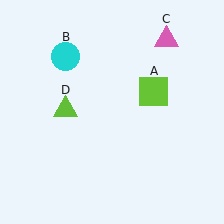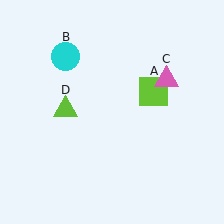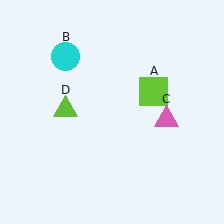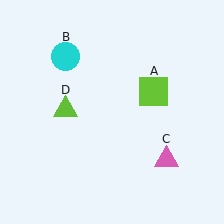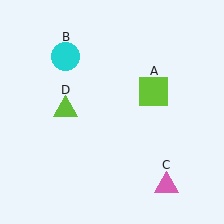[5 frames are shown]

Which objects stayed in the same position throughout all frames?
Lime square (object A) and cyan circle (object B) and lime triangle (object D) remained stationary.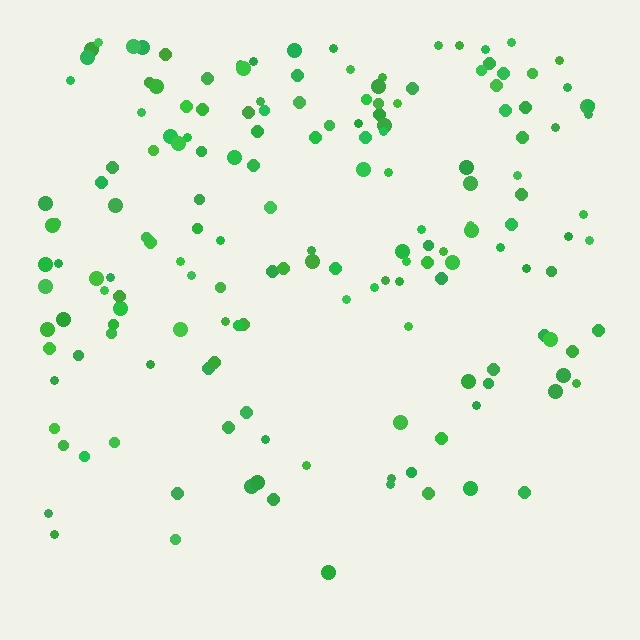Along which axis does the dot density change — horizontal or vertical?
Vertical.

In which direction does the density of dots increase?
From bottom to top, with the top side densest.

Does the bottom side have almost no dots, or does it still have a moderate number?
Still a moderate number, just noticeably fewer than the top.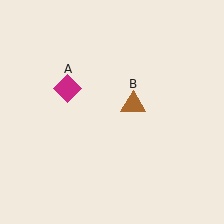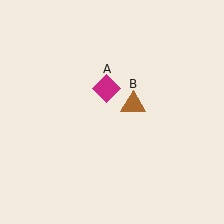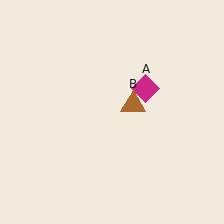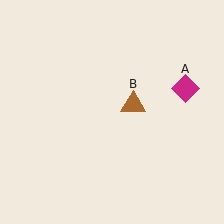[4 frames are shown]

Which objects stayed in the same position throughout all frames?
Brown triangle (object B) remained stationary.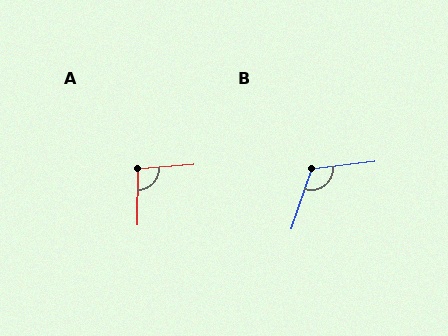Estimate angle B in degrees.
Approximately 115 degrees.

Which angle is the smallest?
A, at approximately 95 degrees.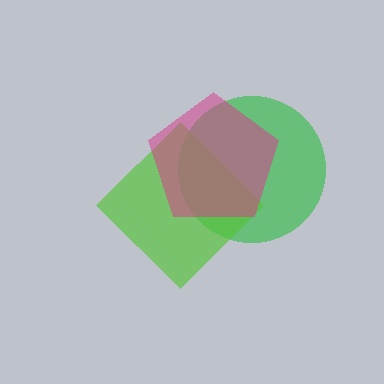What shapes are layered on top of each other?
The layered shapes are: a green circle, a lime diamond, a magenta pentagon.